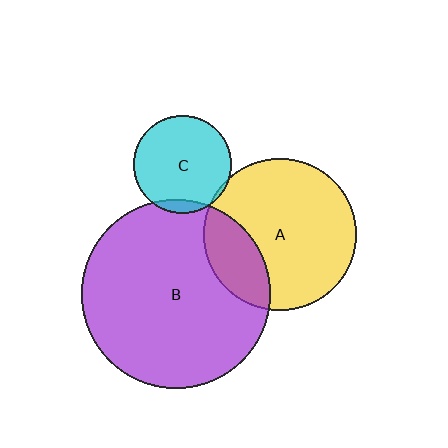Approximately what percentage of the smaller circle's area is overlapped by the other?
Approximately 5%.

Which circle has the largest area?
Circle B (purple).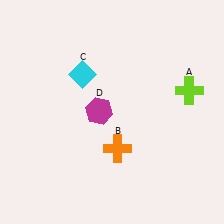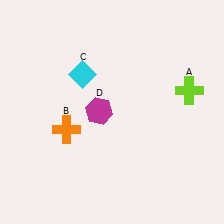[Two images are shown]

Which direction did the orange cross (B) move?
The orange cross (B) moved left.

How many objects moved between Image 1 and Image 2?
1 object moved between the two images.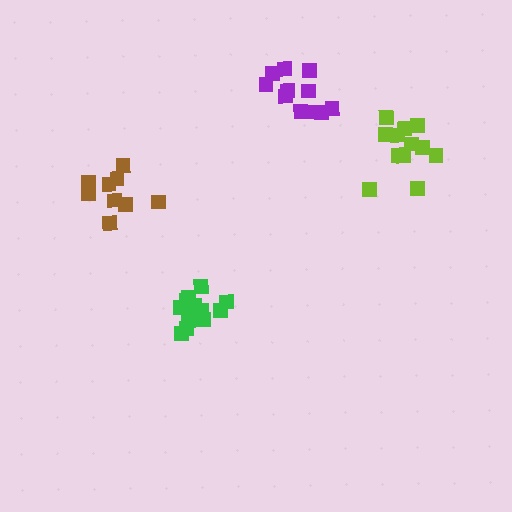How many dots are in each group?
Group 1: 9 dots, Group 2: 12 dots, Group 3: 12 dots, Group 4: 11 dots (44 total).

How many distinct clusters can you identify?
There are 4 distinct clusters.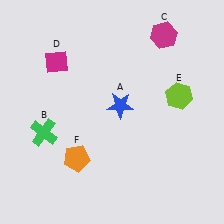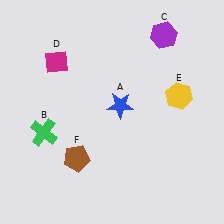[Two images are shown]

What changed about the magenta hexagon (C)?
In Image 1, C is magenta. In Image 2, it changed to purple.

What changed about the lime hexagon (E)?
In Image 1, E is lime. In Image 2, it changed to yellow.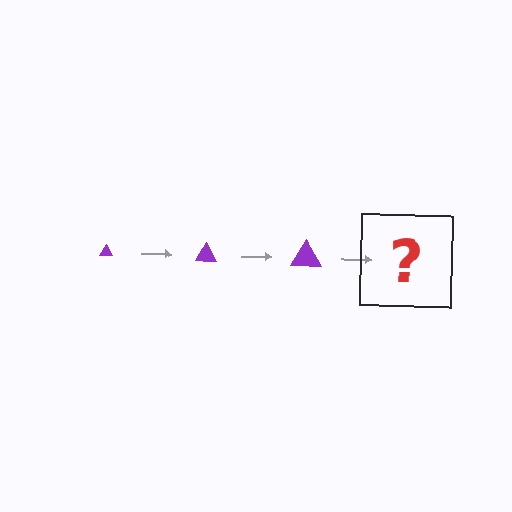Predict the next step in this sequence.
The next step is a purple triangle, larger than the previous one.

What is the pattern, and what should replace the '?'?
The pattern is that the triangle gets progressively larger each step. The '?' should be a purple triangle, larger than the previous one.